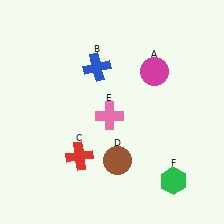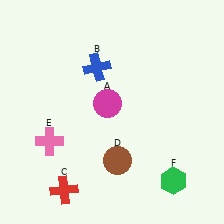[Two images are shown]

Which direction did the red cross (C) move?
The red cross (C) moved down.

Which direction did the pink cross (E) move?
The pink cross (E) moved left.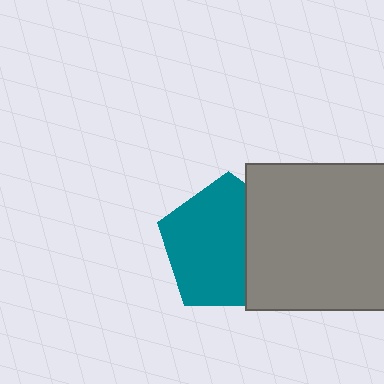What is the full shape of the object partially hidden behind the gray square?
The partially hidden object is a teal pentagon.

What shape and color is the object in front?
The object in front is a gray square.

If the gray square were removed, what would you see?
You would see the complete teal pentagon.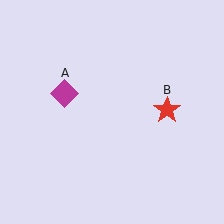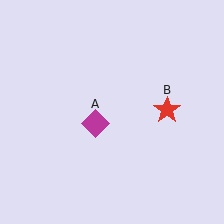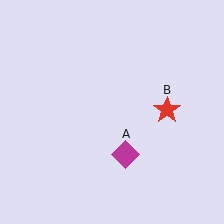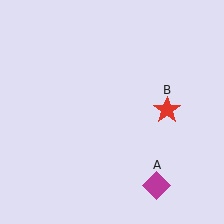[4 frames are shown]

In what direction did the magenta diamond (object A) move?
The magenta diamond (object A) moved down and to the right.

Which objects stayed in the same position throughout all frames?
Red star (object B) remained stationary.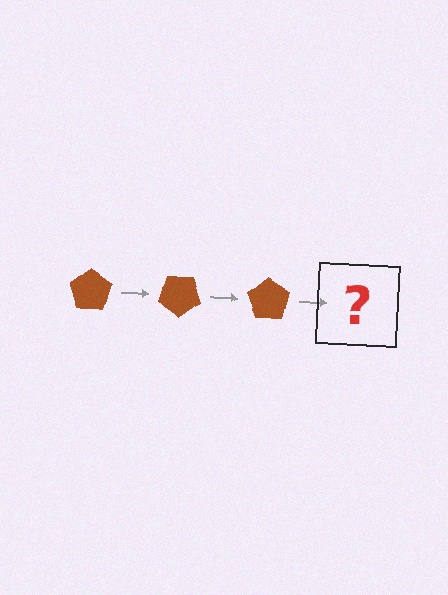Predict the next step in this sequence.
The next step is a brown pentagon rotated 105 degrees.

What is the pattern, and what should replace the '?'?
The pattern is that the pentagon rotates 35 degrees each step. The '?' should be a brown pentagon rotated 105 degrees.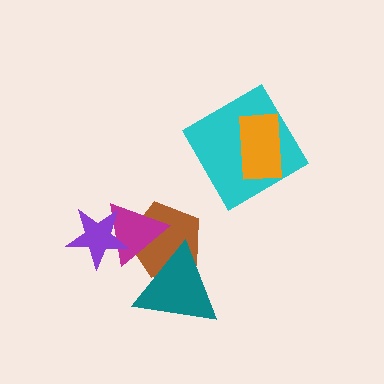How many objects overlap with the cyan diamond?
1 object overlaps with the cyan diamond.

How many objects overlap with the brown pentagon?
2 objects overlap with the brown pentagon.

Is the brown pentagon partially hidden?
Yes, it is partially covered by another shape.